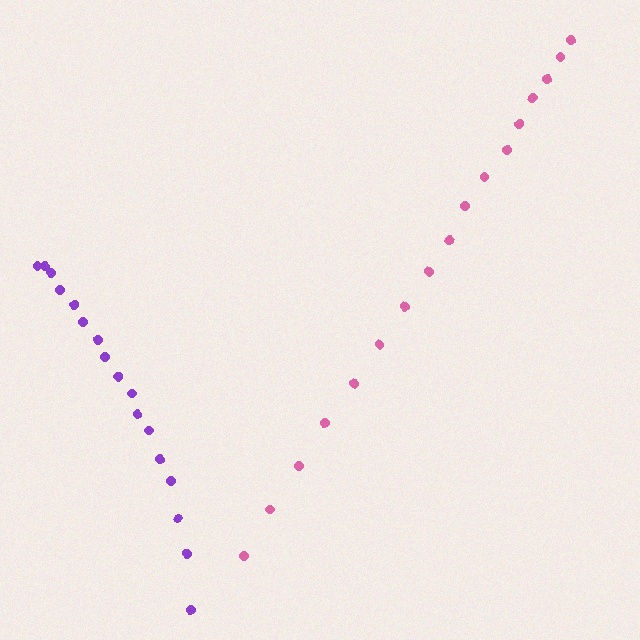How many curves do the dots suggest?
There are 2 distinct paths.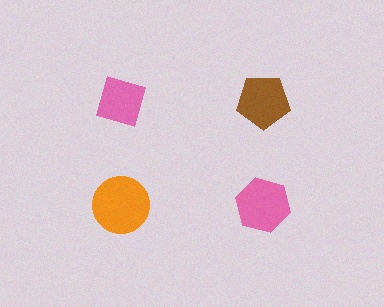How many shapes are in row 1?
2 shapes.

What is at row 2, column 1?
An orange circle.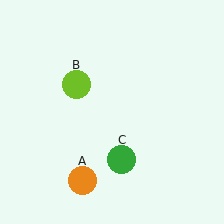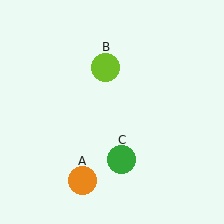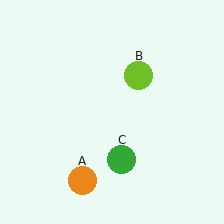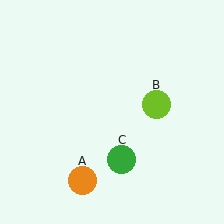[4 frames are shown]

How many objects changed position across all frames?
1 object changed position: lime circle (object B).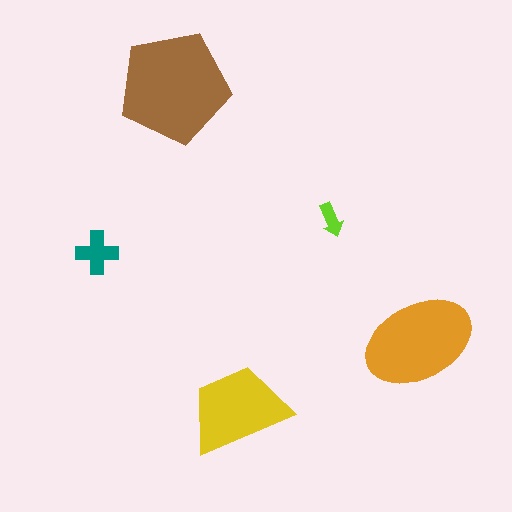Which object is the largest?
The brown pentagon.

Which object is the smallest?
The lime arrow.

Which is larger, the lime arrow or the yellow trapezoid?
The yellow trapezoid.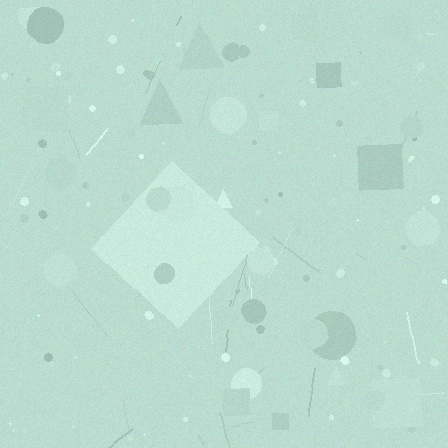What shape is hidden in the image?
A diamond is hidden in the image.